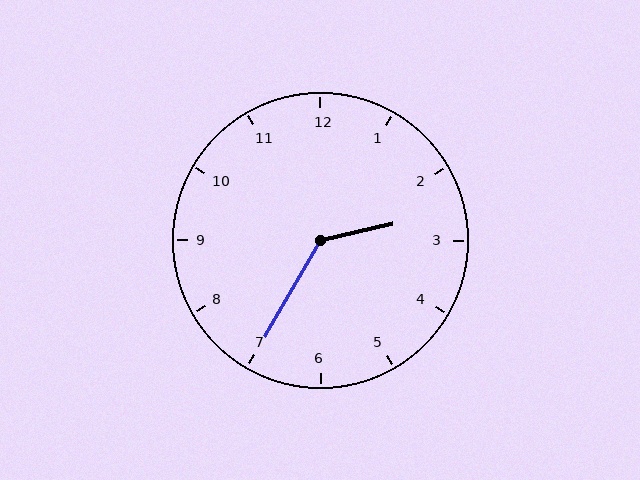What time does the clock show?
2:35.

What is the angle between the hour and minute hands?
Approximately 132 degrees.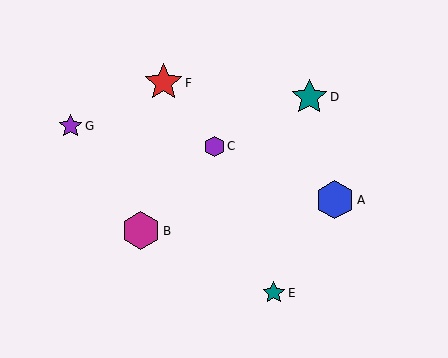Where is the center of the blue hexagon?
The center of the blue hexagon is at (335, 200).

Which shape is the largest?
The blue hexagon (labeled A) is the largest.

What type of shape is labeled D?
Shape D is a teal star.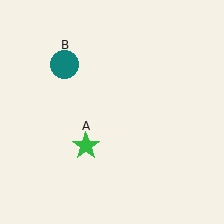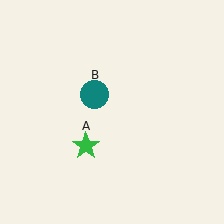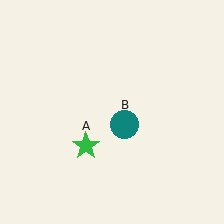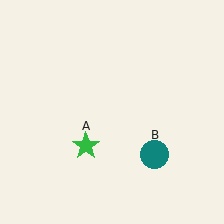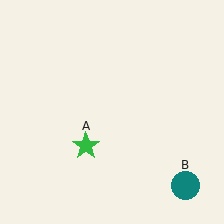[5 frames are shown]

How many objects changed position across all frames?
1 object changed position: teal circle (object B).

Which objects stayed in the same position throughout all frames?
Green star (object A) remained stationary.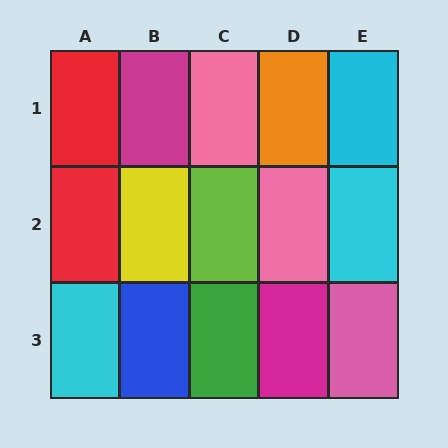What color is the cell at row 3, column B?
Blue.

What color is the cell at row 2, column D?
Pink.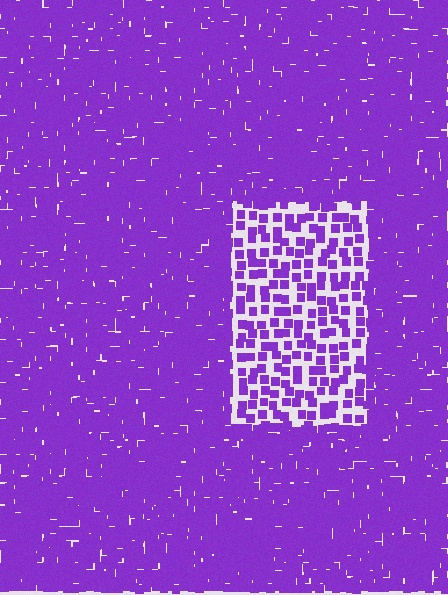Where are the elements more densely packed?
The elements are more densely packed outside the rectangle boundary.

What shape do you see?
I see a rectangle.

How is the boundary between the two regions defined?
The boundary is defined by a change in element density (approximately 2.6x ratio). All elements are the same color, size, and shape.